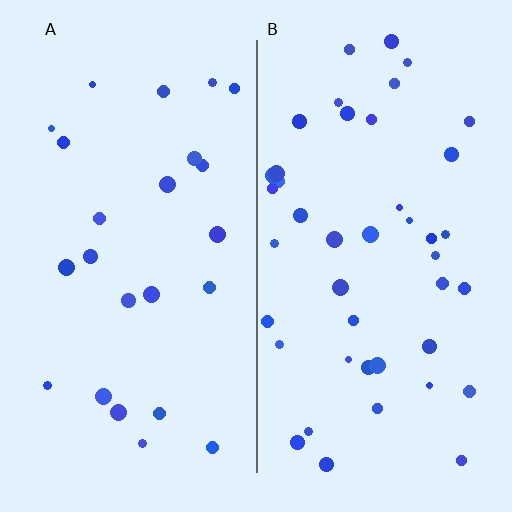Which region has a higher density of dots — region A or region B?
B (the right).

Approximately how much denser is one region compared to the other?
Approximately 1.8× — region B over region A.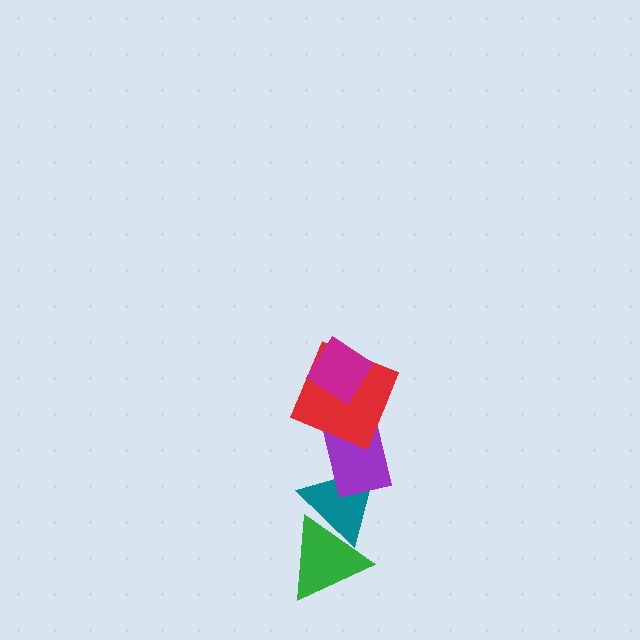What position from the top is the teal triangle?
The teal triangle is 4th from the top.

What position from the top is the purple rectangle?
The purple rectangle is 3rd from the top.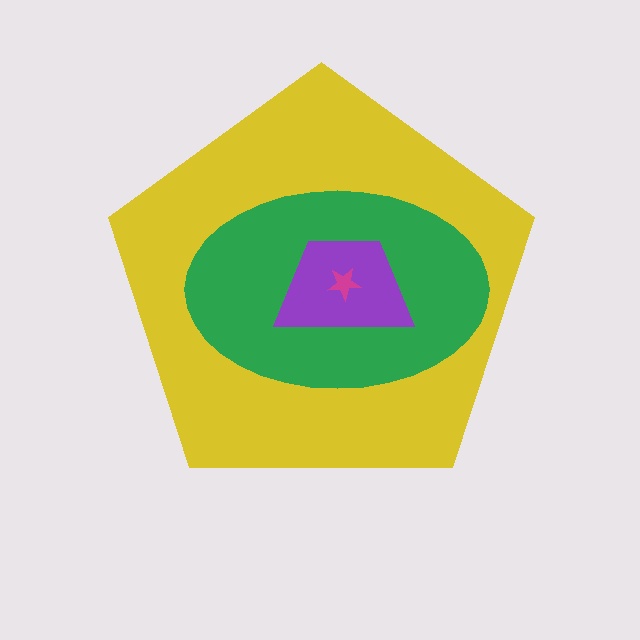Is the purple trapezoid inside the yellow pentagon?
Yes.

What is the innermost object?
The magenta star.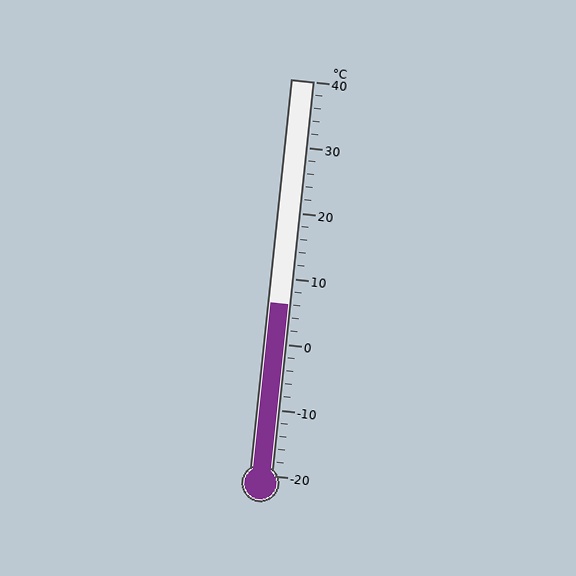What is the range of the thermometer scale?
The thermometer scale ranges from -20°C to 40°C.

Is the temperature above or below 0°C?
The temperature is above 0°C.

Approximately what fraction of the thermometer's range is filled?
The thermometer is filled to approximately 45% of its range.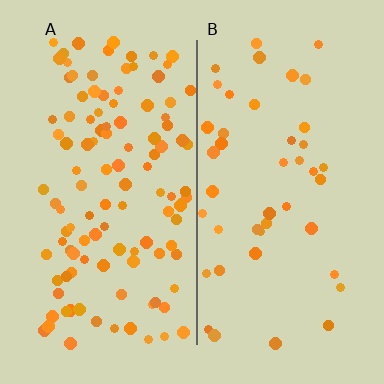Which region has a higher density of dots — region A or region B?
A (the left).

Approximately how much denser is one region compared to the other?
Approximately 2.6× — region A over region B.